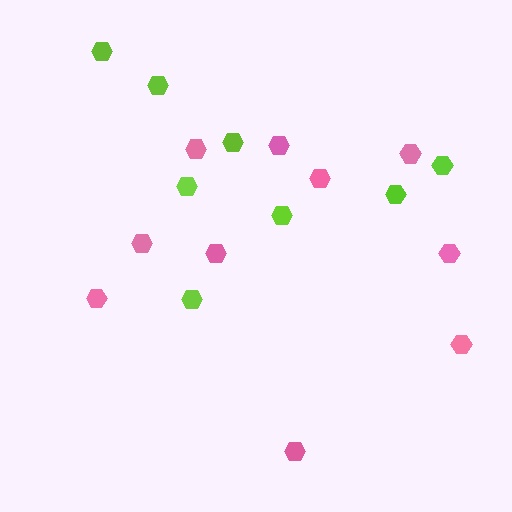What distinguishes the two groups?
There are 2 groups: one group of lime hexagons (8) and one group of pink hexagons (10).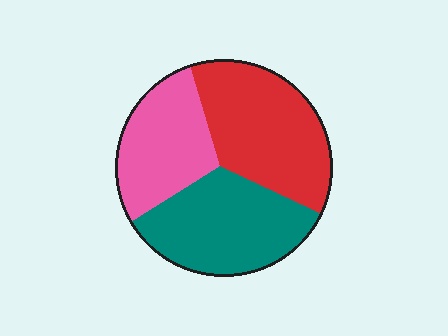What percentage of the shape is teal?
Teal covers around 35% of the shape.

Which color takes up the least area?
Pink, at roughly 25%.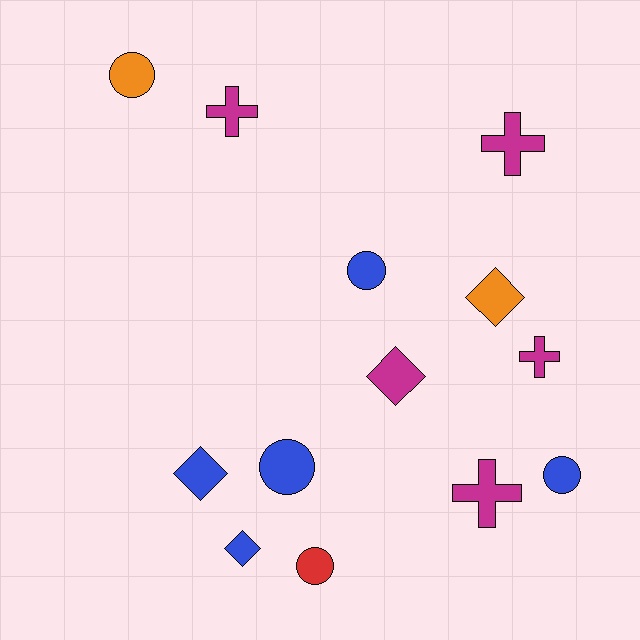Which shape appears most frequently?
Circle, with 5 objects.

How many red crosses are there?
There are no red crosses.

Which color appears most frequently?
Magenta, with 5 objects.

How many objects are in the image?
There are 13 objects.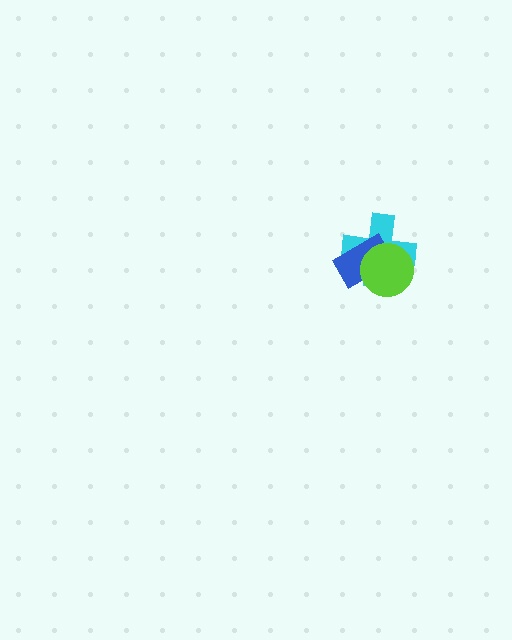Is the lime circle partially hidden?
No, no other shape covers it.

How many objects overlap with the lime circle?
2 objects overlap with the lime circle.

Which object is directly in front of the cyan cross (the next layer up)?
The blue rectangle is directly in front of the cyan cross.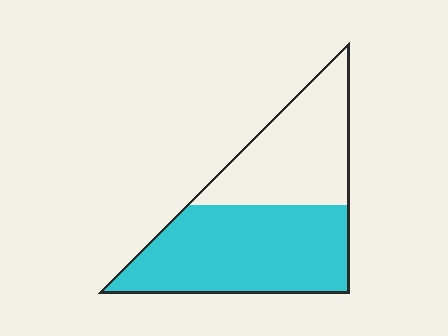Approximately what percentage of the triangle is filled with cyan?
Approximately 60%.